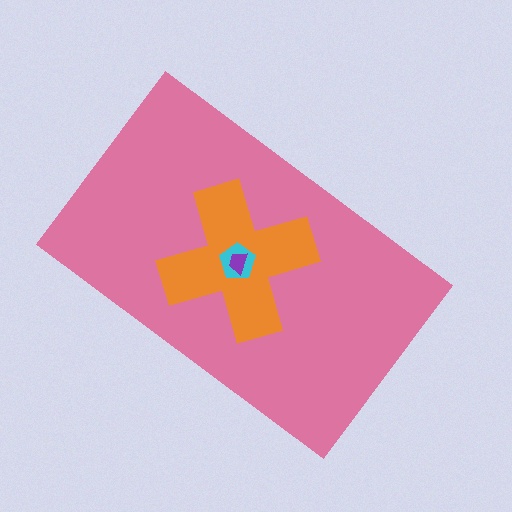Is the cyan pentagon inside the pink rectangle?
Yes.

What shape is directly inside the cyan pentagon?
The purple trapezoid.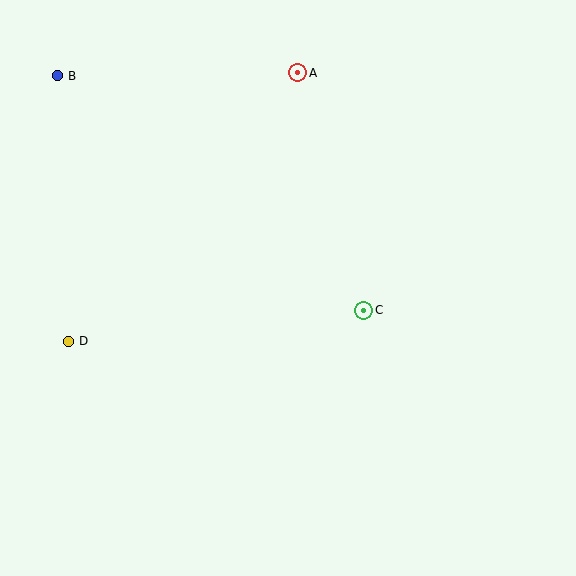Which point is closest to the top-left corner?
Point B is closest to the top-left corner.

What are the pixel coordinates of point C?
Point C is at (364, 310).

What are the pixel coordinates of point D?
Point D is at (68, 341).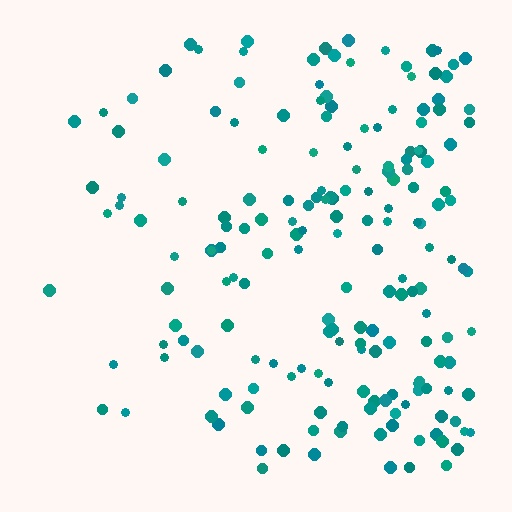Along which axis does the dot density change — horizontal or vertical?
Horizontal.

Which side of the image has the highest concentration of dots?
The right.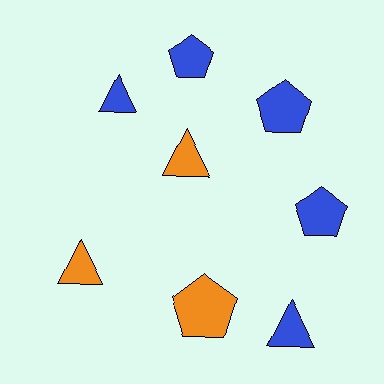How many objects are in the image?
There are 8 objects.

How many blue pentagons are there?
There are 3 blue pentagons.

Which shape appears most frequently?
Pentagon, with 4 objects.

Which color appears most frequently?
Blue, with 5 objects.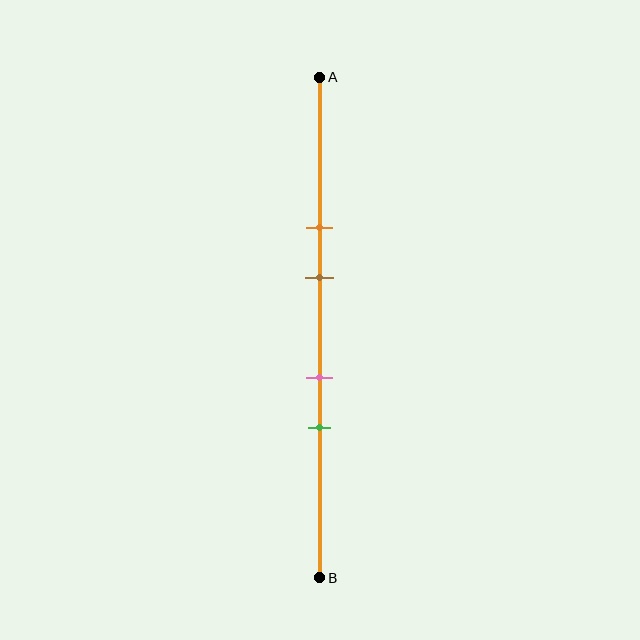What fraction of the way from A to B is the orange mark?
The orange mark is approximately 30% (0.3) of the way from A to B.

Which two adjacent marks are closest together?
The pink and green marks are the closest adjacent pair.